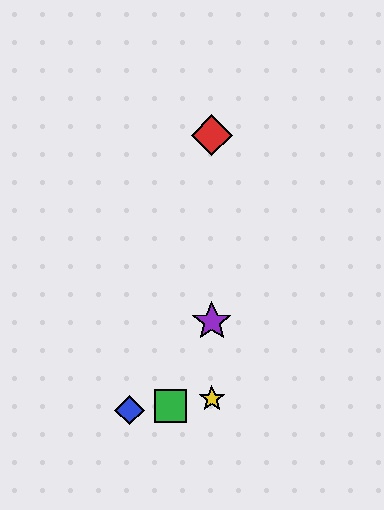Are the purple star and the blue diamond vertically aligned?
No, the purple star is at x≈212 and the blue diamond is at x≈130.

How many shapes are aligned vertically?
3 shapes (the red diamond, the yellow star, the purple star) are aligned vertically.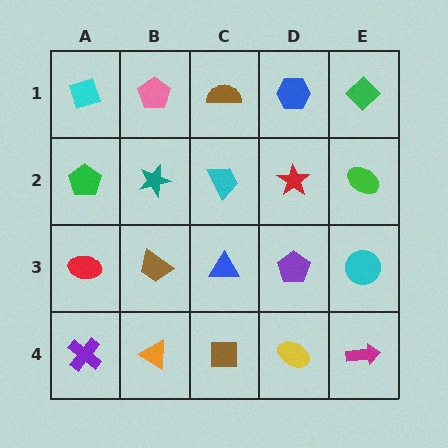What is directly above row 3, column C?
A cyan trapezoid.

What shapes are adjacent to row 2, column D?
A blue hexagon (row 1, column D), a purple pentagon (row 3, column D), a cyan trapezoid (row 2, column C), a green ellipse (row 2, column E).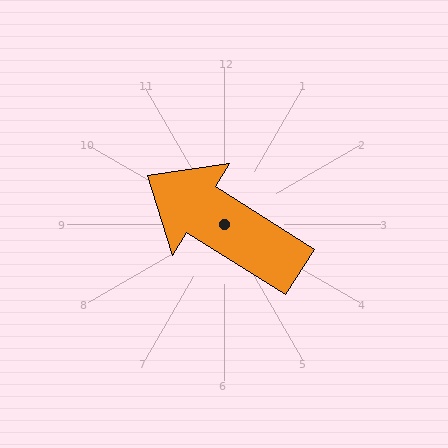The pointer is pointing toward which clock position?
Roughly 10 o'clock.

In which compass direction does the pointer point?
Northwest.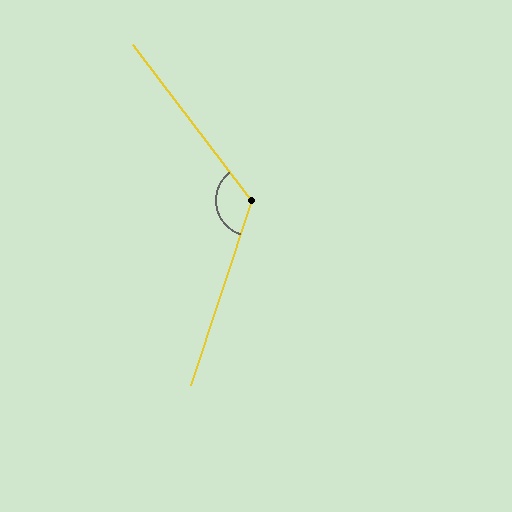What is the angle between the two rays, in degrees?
Approximately 125 degrees.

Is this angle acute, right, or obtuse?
It is obtuse.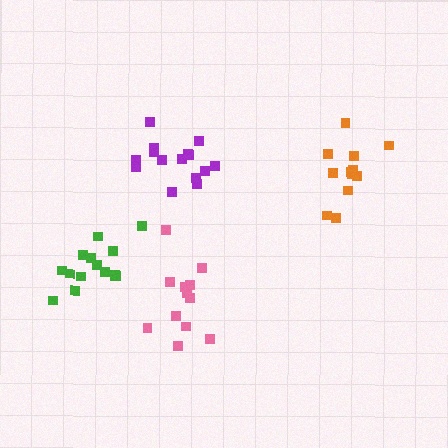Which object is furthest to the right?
The orange cluster is rightmost.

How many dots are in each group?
Group 1: 12 dots, Group 2: 15 dots, Group 3: 12 dots, Group 4: 15 dots (54 total).